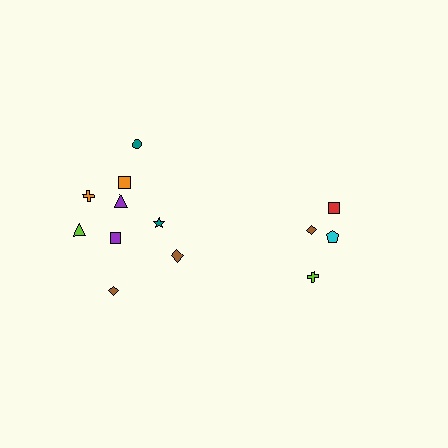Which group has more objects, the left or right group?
The left group.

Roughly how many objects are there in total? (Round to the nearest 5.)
Roughly 15 objects in total.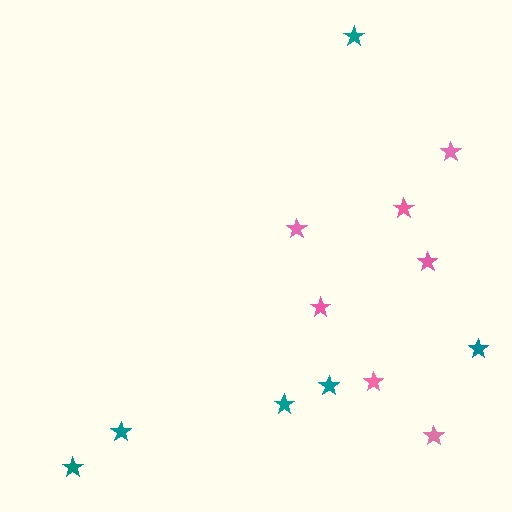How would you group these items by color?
There are 2 groups: one group of teal stars (6) and one group of pink stars (7).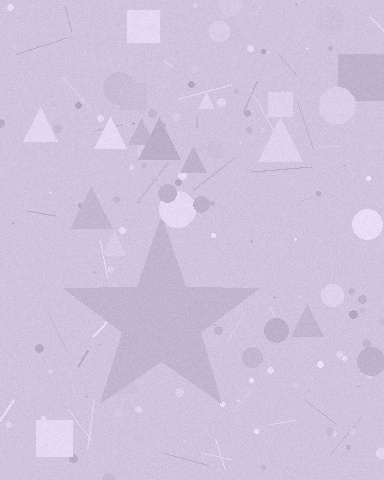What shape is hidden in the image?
A star is hidden in the image.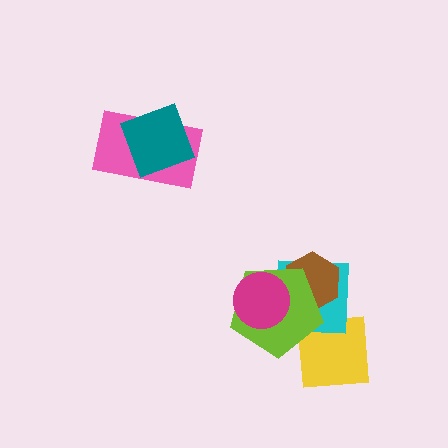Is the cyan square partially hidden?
Yes, it is partially covered by another shape.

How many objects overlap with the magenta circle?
2 objects overlap with the magenta circle.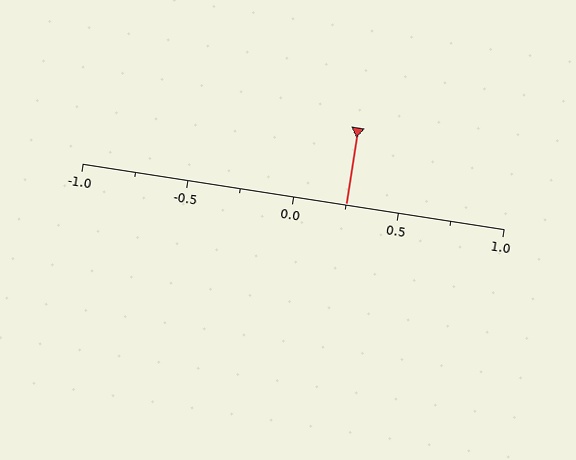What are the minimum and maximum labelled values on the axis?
The axis runs from -1.0 to 1.0.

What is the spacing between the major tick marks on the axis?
The major ticks are spaced 0.5 apart.